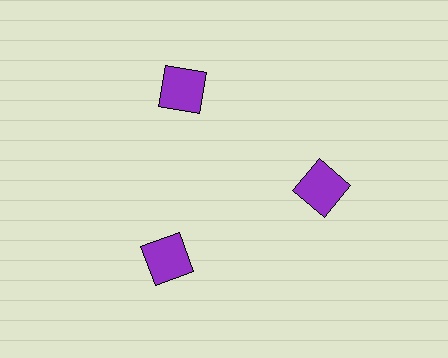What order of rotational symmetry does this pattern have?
This pattern has 3-fold rotational symmetry.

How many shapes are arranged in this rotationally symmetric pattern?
There are 3 shapes, arranged in 3 groups of 1.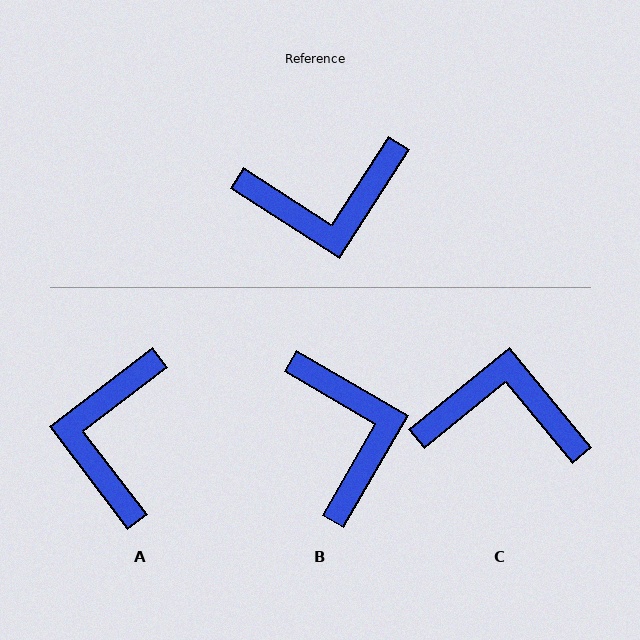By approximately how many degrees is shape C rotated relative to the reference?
Approximately 162 degrees counter-clockwise.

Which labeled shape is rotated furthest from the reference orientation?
C, about 162 degrees away.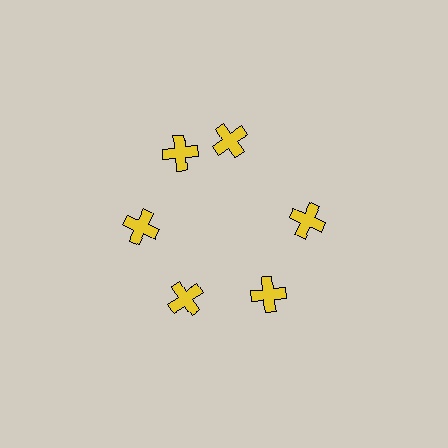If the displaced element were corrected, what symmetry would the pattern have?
It would have 6-fold rotational symmetry — the pattern would map onto itself every 60 degrees.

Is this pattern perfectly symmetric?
No. The 6 yellow crosses are arranged in a ring, but one element near the 1 o'clock position is rotated out of alignment along the ring, breaking the 6-fold rotational symmetry.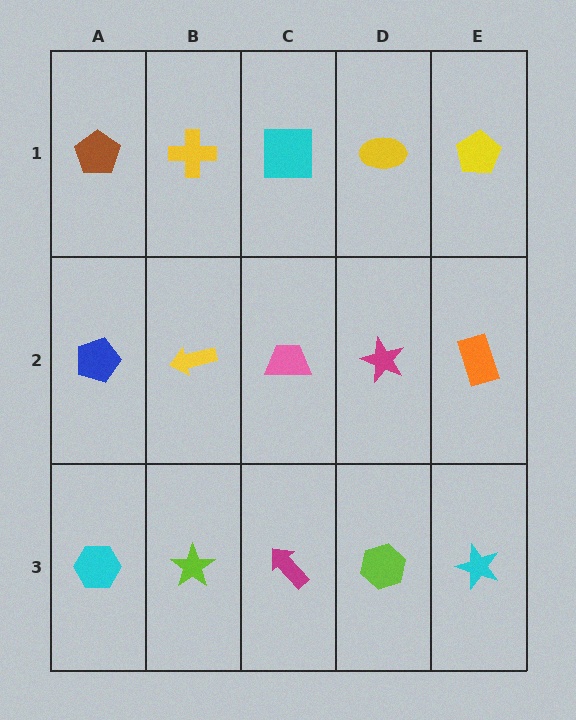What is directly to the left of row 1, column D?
A cyan square.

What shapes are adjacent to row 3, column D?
A magenta star (row 2, column D), a magenta arrow (row 3, column C), a cyan star (row 3, column E).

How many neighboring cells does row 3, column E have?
2.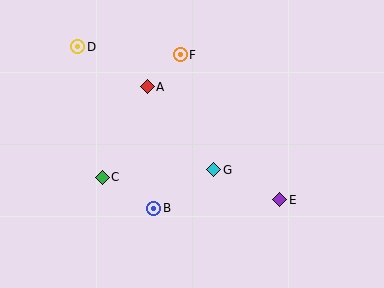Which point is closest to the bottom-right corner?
Point E is closest to the bottom-right corner.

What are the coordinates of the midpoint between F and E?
The midpoint between F and E is at (230, 127).